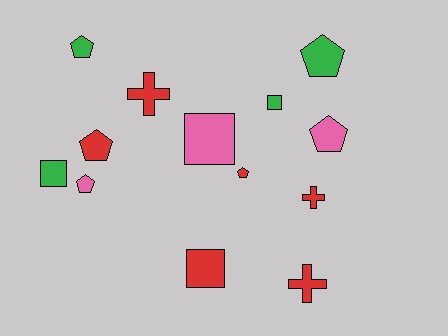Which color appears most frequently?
Red, with 6 objects.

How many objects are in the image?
There are 13 objects.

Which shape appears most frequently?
Pentagon, with 6 objects.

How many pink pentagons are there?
There are 2 pink pentagons.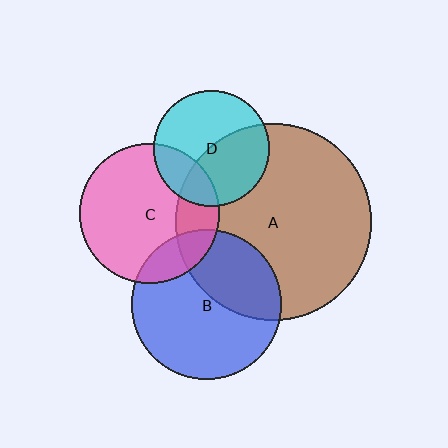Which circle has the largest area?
Circle A (brown).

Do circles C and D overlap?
Yes.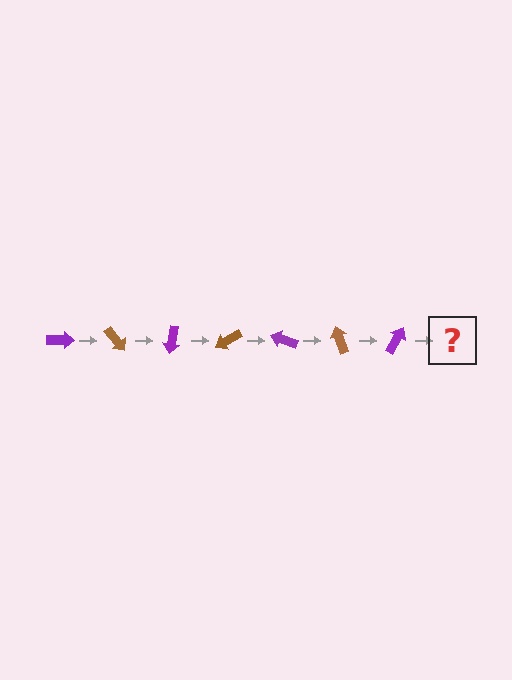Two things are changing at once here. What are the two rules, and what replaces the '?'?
The two rules are that it rotates 50 degrees each step and the color cycles through purple and brown. The '?' should be a brown arrow, rotated 350 degrees from the start.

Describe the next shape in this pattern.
It should be a brown arrow, rotated 350 degrees from the start.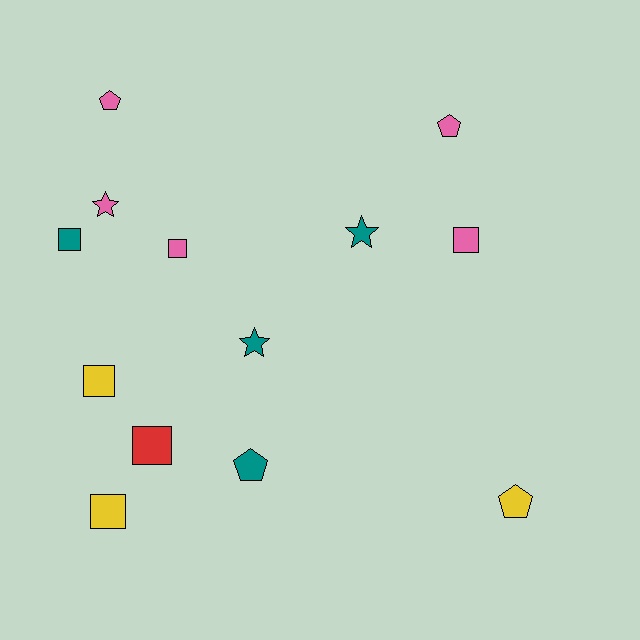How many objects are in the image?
There are 13 objects.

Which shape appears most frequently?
Square, with 6 objects.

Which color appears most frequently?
Pink, with 5 objects.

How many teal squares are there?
There is 1 teal square.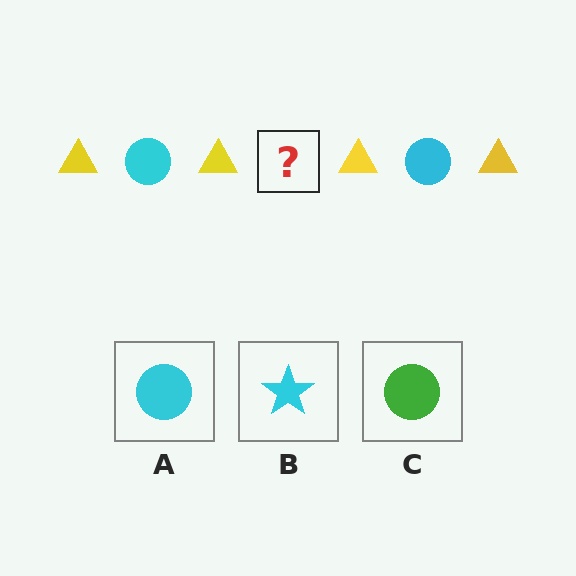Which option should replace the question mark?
Option A.